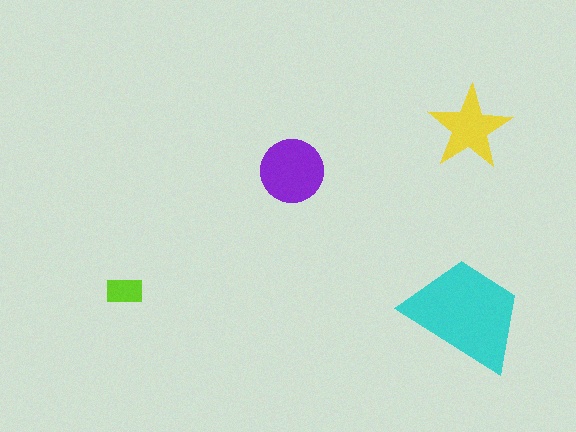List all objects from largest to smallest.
The cyan trapezoid, the purple circle, the yellow star, the lime rectangle.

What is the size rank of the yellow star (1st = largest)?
3rd.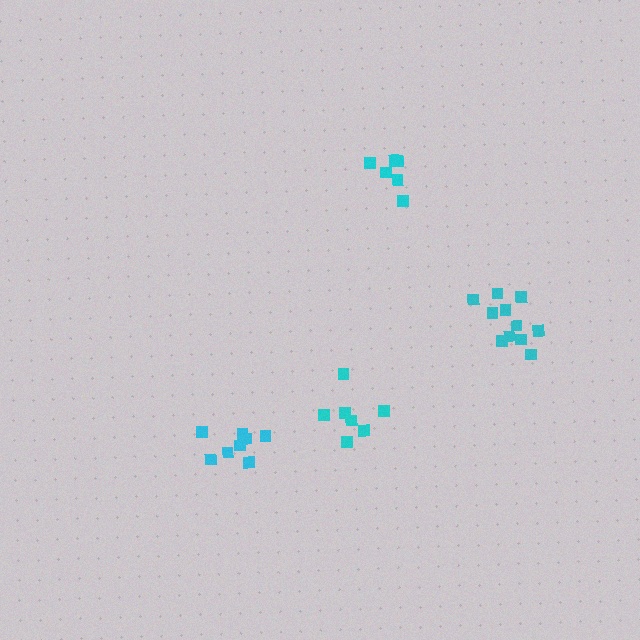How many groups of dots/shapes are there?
There are 4 groups.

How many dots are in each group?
Group 1: 8 dots, Group 2: 11 dots, Group 3: 7 dots, Group 4: 6 dots (32 total).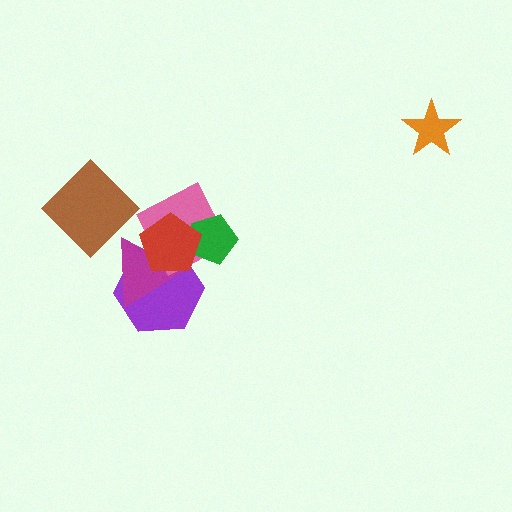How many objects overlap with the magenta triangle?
3 objects overlap with the magenta triangle.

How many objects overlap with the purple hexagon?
3 objects overlap with the purple hexagon.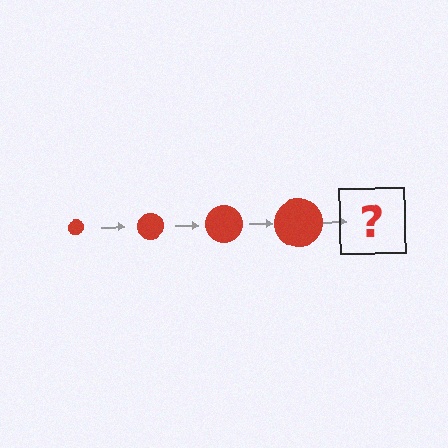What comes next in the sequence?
The next element should be a red circle, larger than the previous one.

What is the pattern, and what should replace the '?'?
The pattern is that the circle gets progressively larger each step. The '?' should be a red circle, larger than the previous one.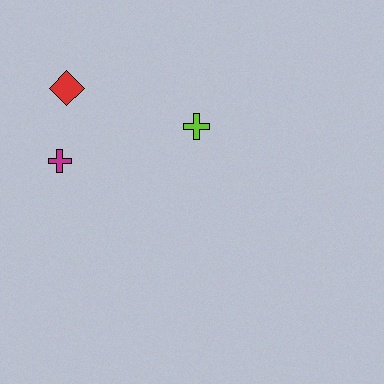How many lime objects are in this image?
There is 1 lime object.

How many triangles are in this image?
There are no triangles.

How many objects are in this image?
There are 3 objects.